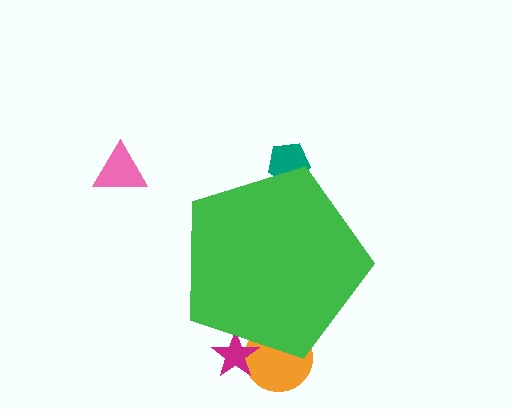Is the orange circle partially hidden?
Yes, the orange circle is partially hidden behind the green pentagon.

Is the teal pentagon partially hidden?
Yes, the teal pentagon is partially hidden behind the green pentagon.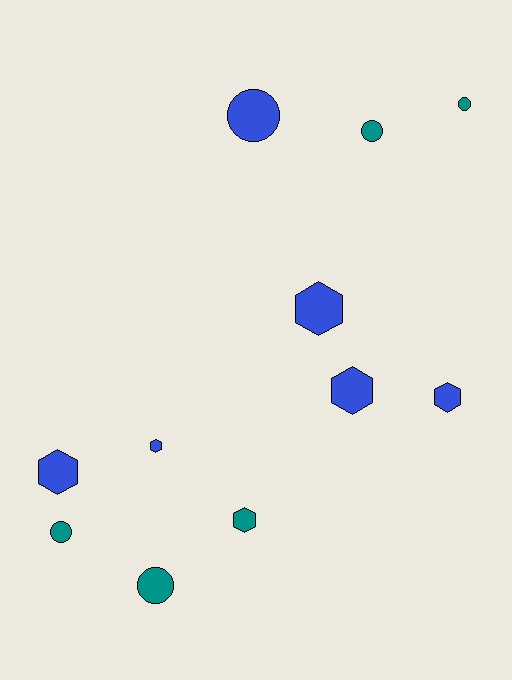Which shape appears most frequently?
Hexagon, with 6 objects.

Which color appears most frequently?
Blue, with 6 objects.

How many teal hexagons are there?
There is 1 teal hexagon.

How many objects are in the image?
There are 11 objects.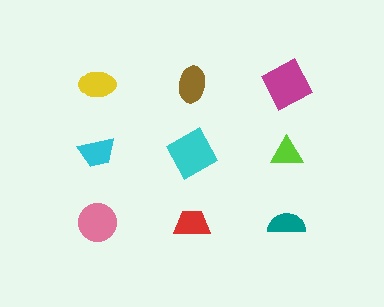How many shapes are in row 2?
3 shapes.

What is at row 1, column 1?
A yellow ellipse.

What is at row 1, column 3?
A magenta square.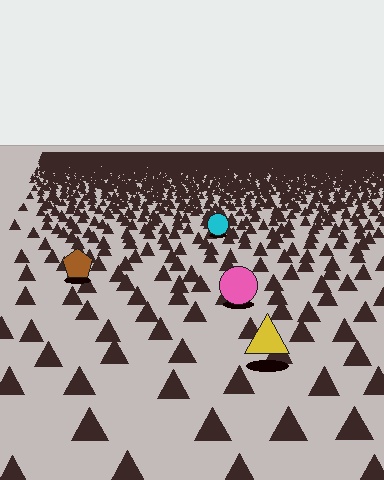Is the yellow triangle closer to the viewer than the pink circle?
Yes. The yellow triangle is closer — you can tell from the texture gradient: the ground texture is coarser near it.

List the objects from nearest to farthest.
From nearest to farthest: the yellow triangle, the pink circle, the brown pentagon, the cyan circle.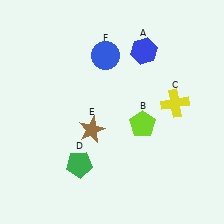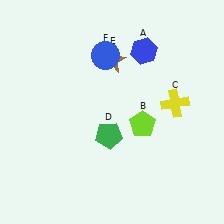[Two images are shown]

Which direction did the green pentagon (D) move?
The green pentagon (D) moved right.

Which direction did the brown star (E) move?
The brown star (E) moved up.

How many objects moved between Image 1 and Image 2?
2 objects moved between the two images.